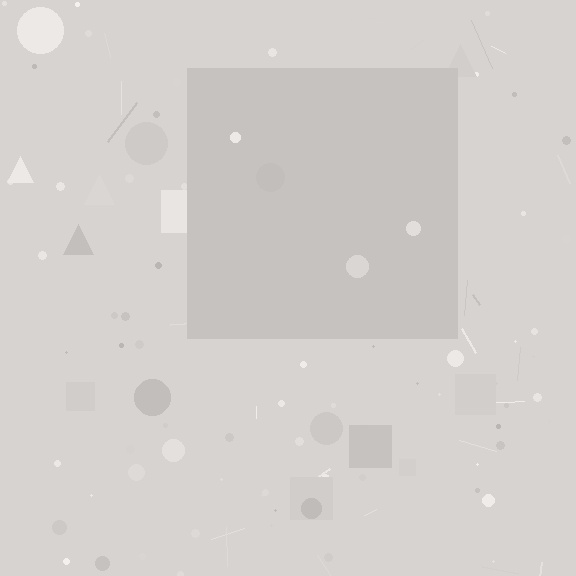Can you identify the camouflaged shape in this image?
The camouflaged shape is a square.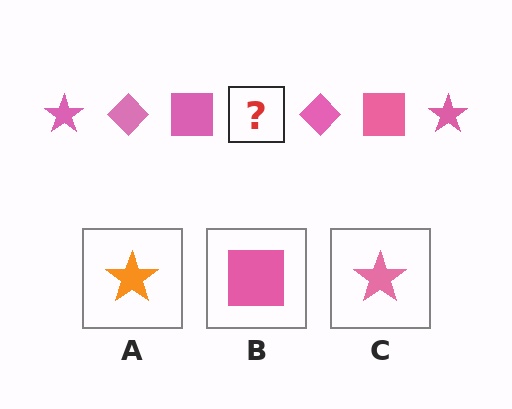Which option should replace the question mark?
Option C.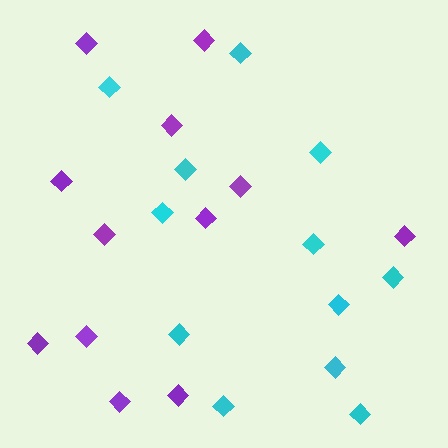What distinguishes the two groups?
There are 2 groups: one group of purple diamonds (12) and one group of cyan diamonds (12).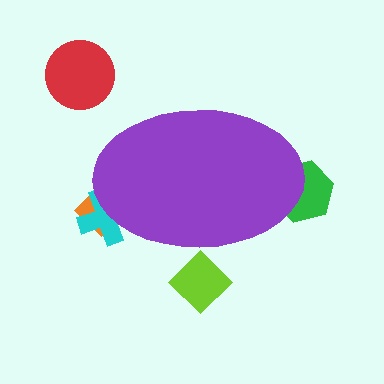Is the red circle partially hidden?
No, the red circle is fully visible.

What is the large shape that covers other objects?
A purple ellipse.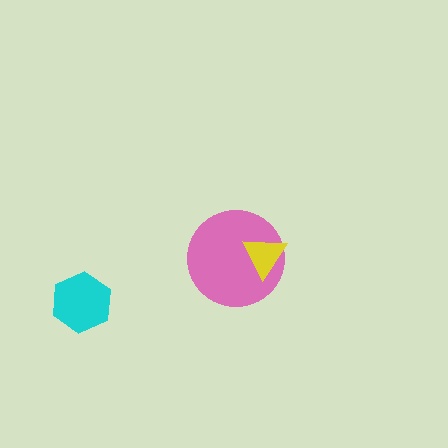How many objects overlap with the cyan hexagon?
0 objects overlap with the cyan hexagon.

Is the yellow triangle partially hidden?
No, no other shape covers it.